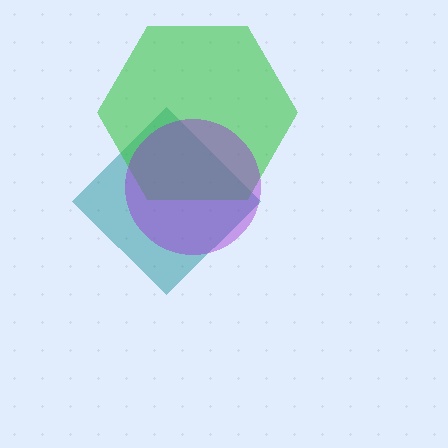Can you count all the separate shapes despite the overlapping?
Yes, there are 3 separate shapes.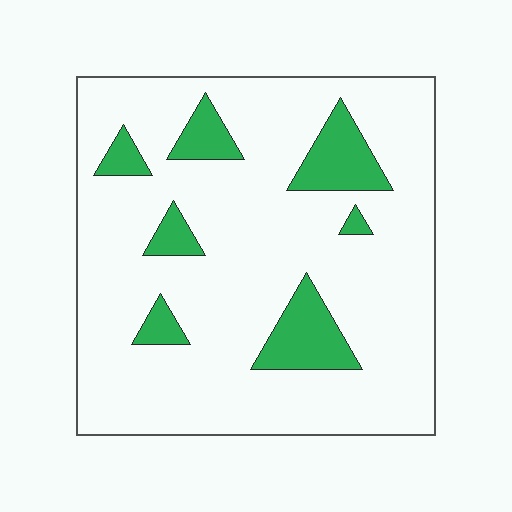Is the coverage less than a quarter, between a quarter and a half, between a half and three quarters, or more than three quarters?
Less than a quarter.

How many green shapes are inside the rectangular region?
7.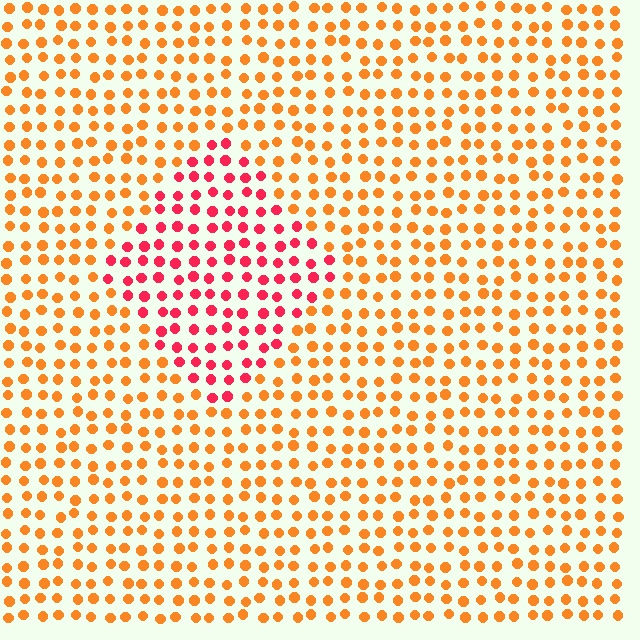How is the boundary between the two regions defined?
The boundary is defined purely by a slight shift in hue (about 41 degrees). Spacing, size, and orientation are identical on both sides.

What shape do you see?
I see a diamond.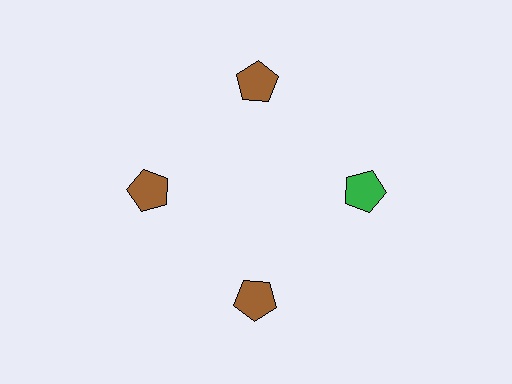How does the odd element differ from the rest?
It has a different color: green instead of brown.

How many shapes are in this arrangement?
There are 4 shapes arranged in a ring pattern.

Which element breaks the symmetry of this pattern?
The green pentagon at roughly the 3 o'clock position breaks the symmetry. All other shapes are brown pentagons.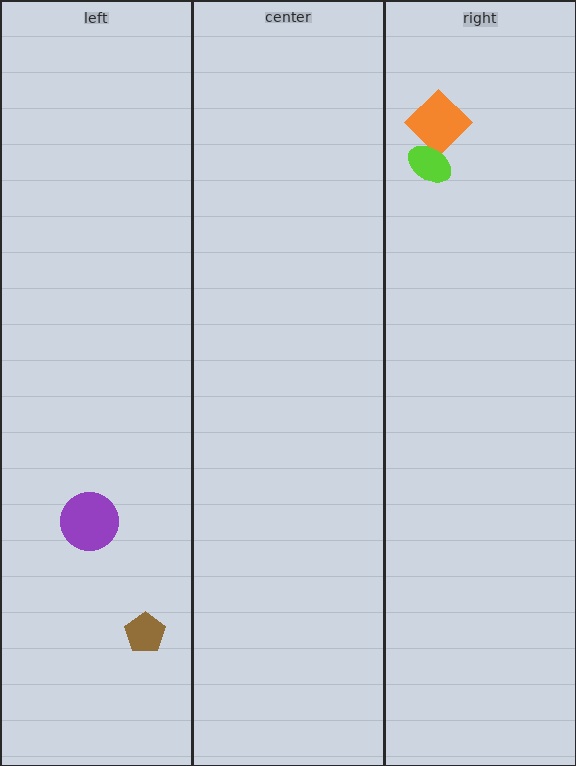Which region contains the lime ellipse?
The right region.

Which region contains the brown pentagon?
The left region.